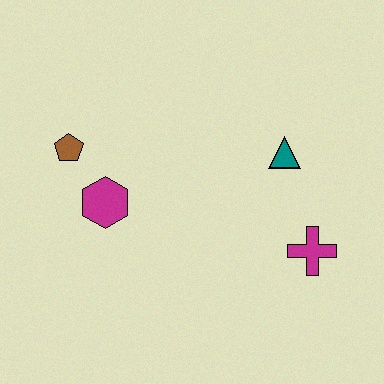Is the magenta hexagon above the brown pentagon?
No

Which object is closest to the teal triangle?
The magenta cross is closest to the teal triangle.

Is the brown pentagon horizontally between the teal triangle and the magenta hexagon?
No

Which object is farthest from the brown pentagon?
The magenta cross is farthest from the brown pentagon.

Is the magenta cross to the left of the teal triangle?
No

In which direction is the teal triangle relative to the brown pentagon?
The teal triangle is to the right of the brown pentagon.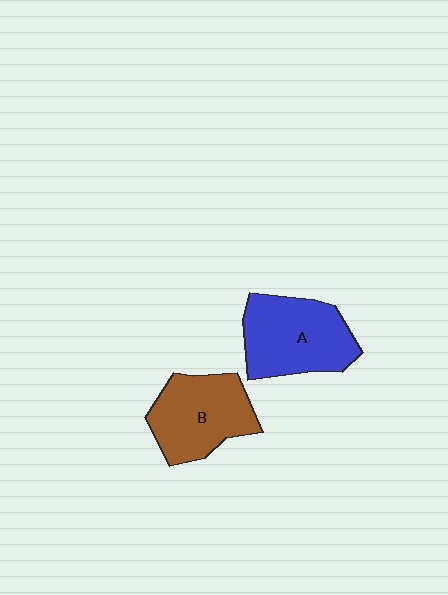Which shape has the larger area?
Shape A (blue).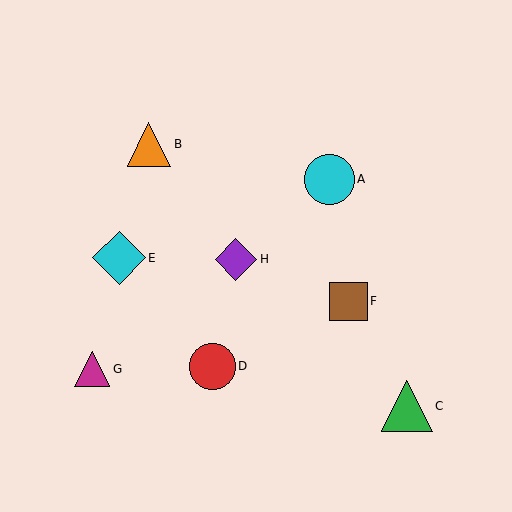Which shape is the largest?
The cyan diamond (labeled E) is the largest.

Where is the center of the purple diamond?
The center of the purple diamond is at (236, 259).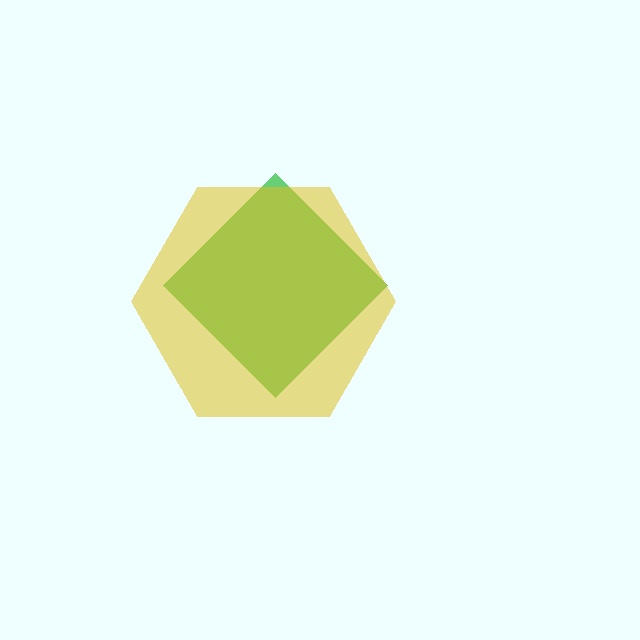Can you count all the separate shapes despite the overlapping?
Yes, there are 2 separate shapes.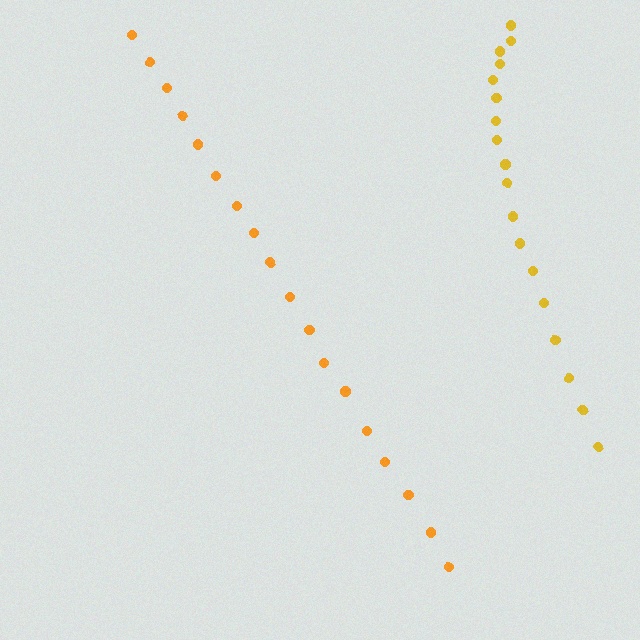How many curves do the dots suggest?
There are 2 distinct paths.